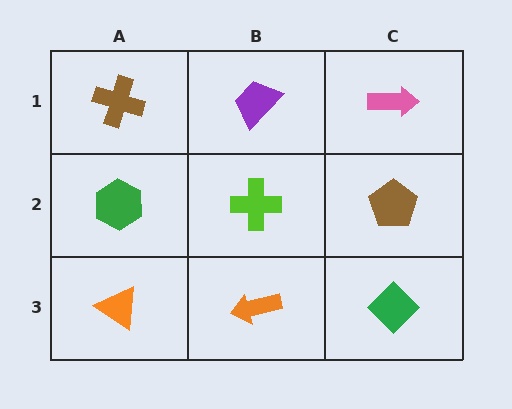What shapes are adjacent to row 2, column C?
A pink arrow (row 1, column C), a green diamond (row 3, column C), a lime cross (row 2, column B).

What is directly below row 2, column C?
A green diamond.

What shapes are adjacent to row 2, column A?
A brown cross (row 1, column A), an orange triangle (row 3, column A), a lime cross (row 2, column B).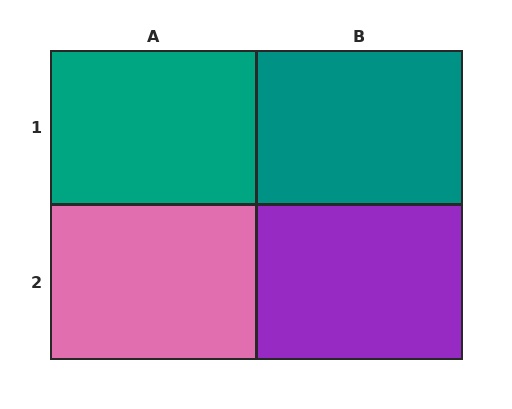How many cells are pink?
1 cell is pink.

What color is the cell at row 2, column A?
Pink.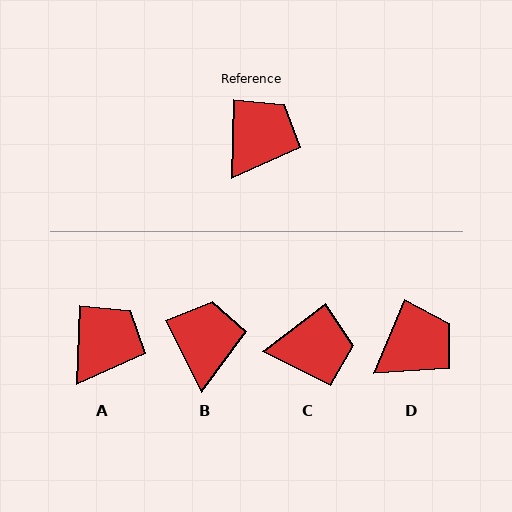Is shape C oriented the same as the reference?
No, it is off by about 50 degrees.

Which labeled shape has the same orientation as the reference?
A.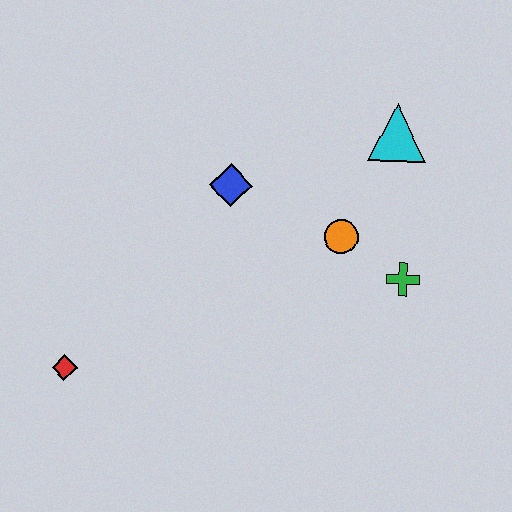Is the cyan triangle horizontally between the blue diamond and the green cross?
Yes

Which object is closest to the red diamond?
The blue diamond is closest to the red diamond.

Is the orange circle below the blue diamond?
Yes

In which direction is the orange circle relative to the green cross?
The orange circle is to the left of the green cross.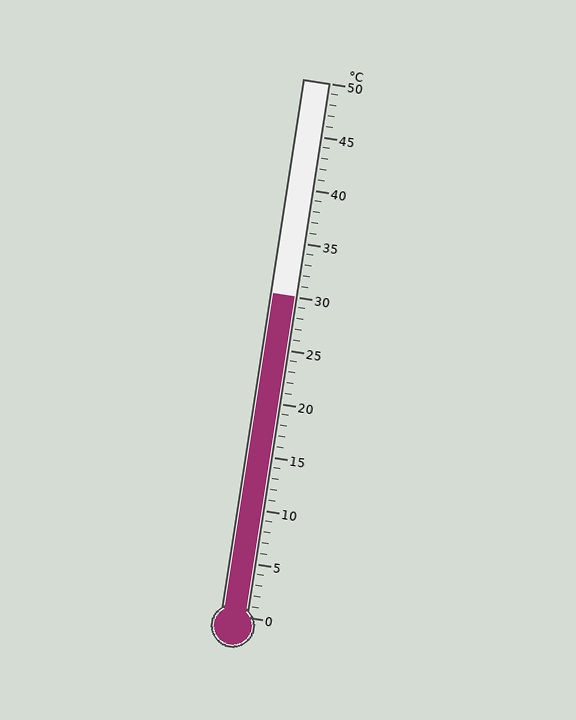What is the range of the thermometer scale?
The thermometer scale ranges from 0°C to 50°C.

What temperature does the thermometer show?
The thermometer shows approximately 30°C.